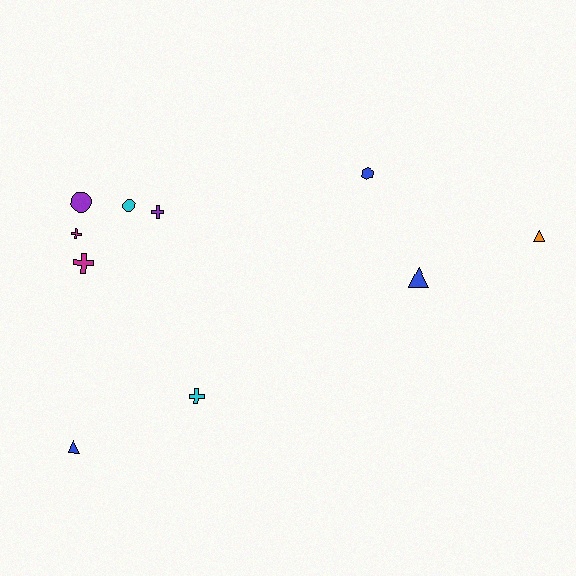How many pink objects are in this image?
There are no pink objects.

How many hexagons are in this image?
There is 1 hexagon.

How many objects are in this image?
There are 10 objects.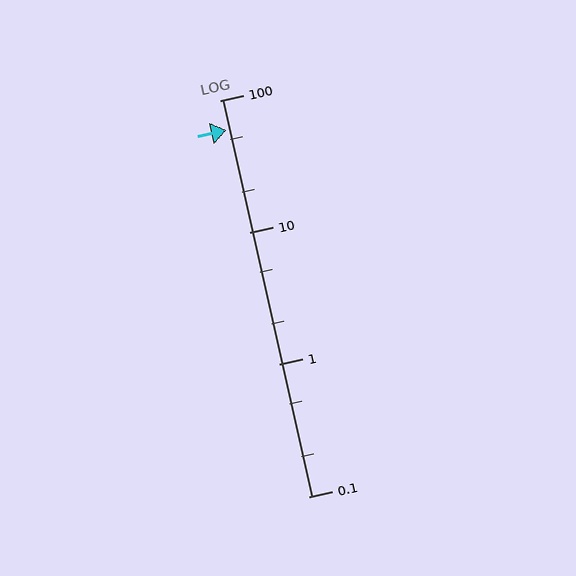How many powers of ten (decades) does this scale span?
The scale spans 3 decades, from 0.1 to 100.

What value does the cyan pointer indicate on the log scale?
The pointer indicates approximately 60.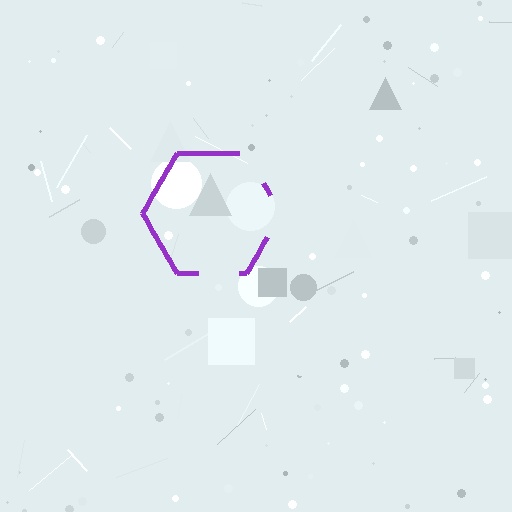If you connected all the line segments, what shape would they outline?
They would outline a hexagon.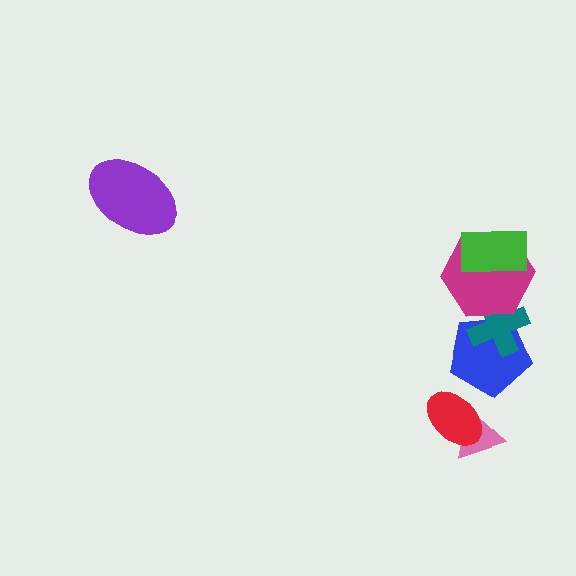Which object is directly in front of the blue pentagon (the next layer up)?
The teal cross is directly in front of the blue pentagon.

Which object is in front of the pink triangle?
The red ellipse is in front of the pink triangle.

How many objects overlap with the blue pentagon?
2 objects overlap with the blue pentagon.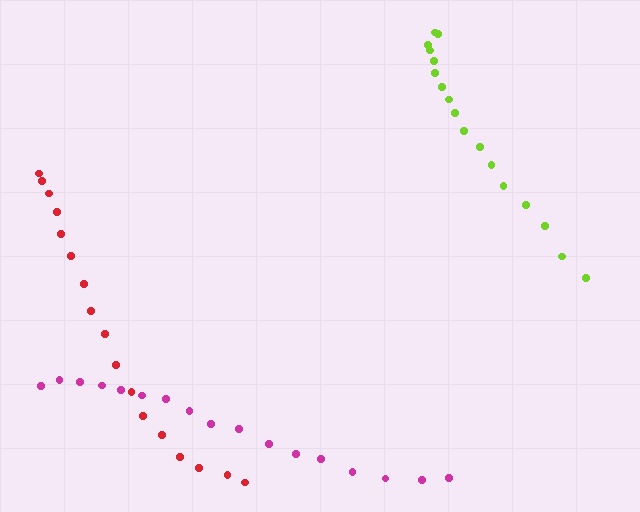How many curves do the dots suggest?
There are 3 distinct paths.